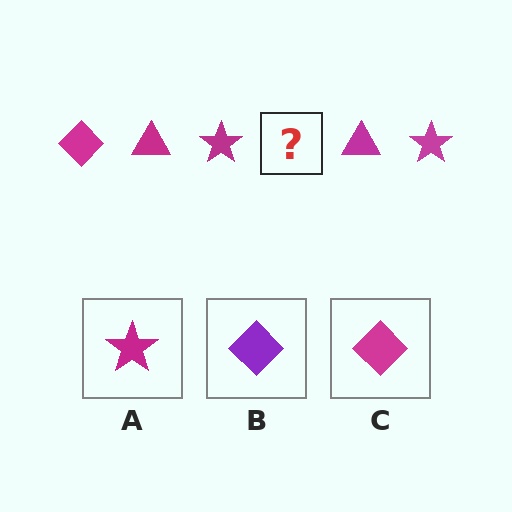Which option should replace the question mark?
Option C.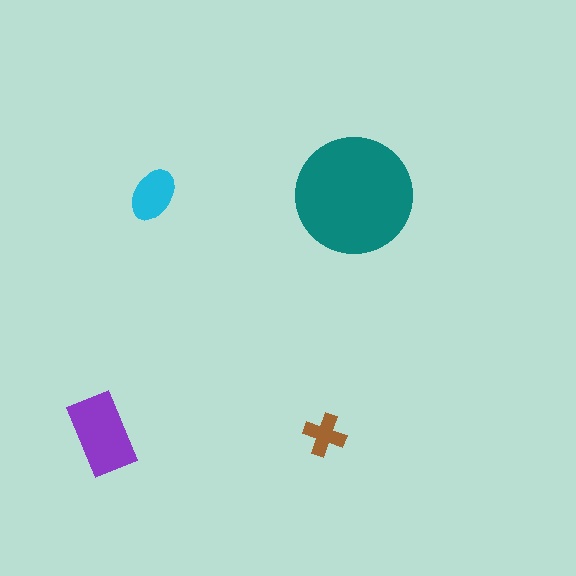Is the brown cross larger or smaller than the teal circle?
Smaller.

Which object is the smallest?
The brown cross.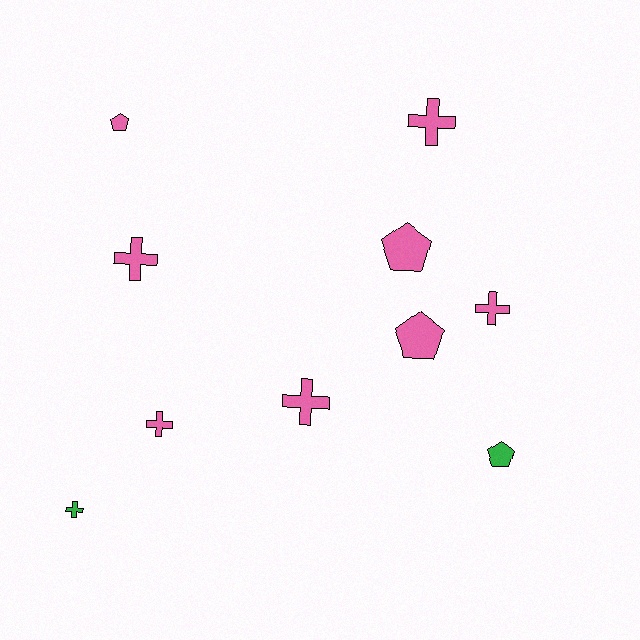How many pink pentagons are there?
There are 3 pink pentagons.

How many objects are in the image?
There are 10 objects.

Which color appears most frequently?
Pink, with 8 objects.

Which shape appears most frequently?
Cross, with 6 objects.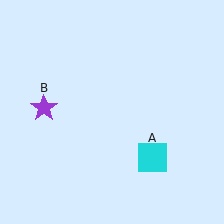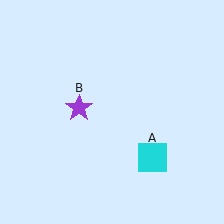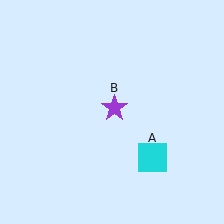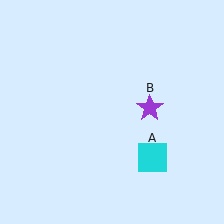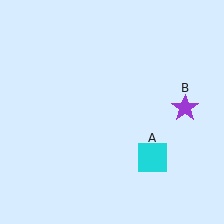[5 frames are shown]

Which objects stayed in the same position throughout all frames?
Cyan square (object A) remained stationary.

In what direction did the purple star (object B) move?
The purple star (object B) moved right.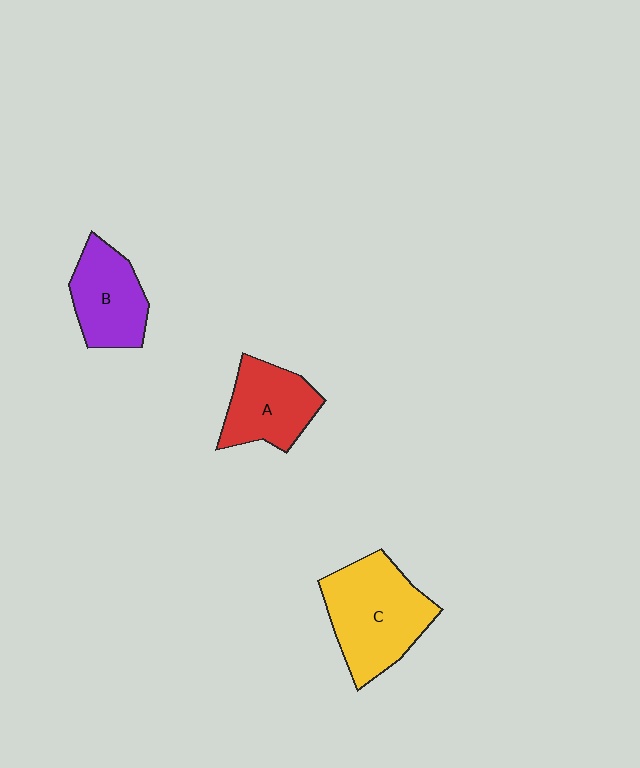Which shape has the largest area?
Shape C (yellow).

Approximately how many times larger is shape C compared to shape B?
Approximately 1.5 times.